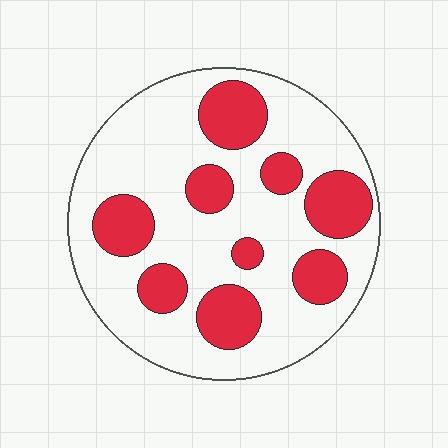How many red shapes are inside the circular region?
9.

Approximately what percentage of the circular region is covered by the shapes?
Approximately 30%.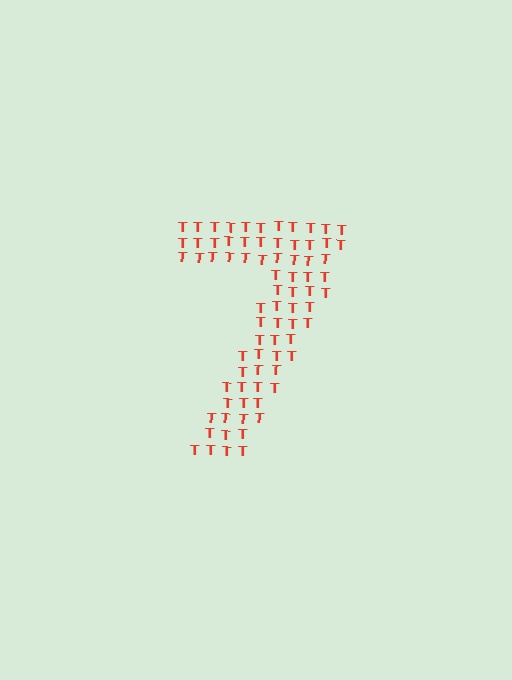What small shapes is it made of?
It is made of small letter T's.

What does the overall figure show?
The overall figure shows the digit 7.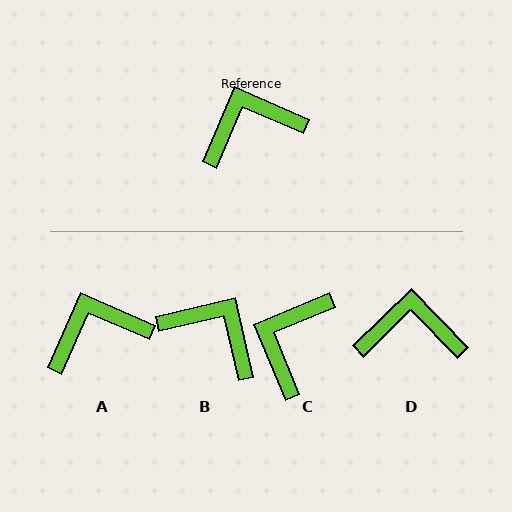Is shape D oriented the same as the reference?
No, it is off by about 22 degrees.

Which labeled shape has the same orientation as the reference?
A.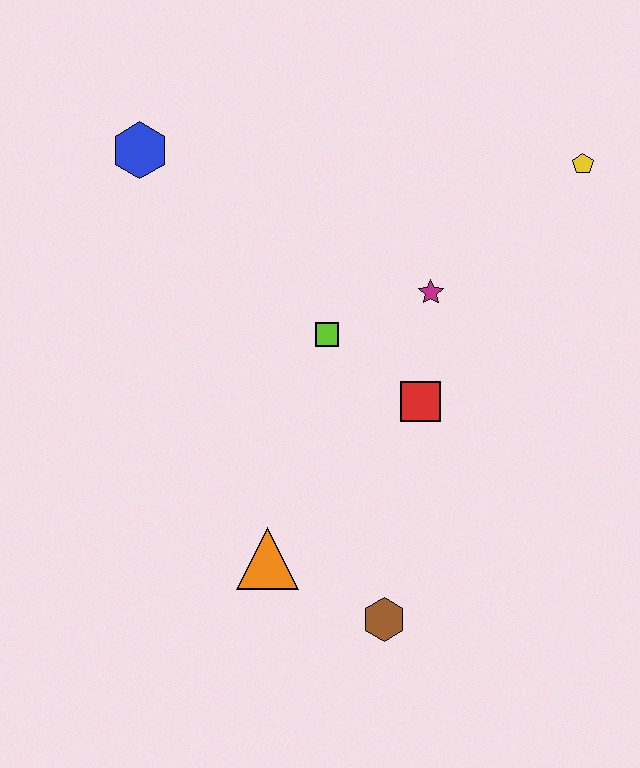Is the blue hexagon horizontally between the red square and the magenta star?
No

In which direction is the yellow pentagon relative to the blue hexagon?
The yellow pentagon is to the right of the blue hexagon.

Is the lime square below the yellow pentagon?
Yes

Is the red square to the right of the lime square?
Yes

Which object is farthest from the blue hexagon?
The brown hexagon is farthest from the blue hexagon.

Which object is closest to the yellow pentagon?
The magenta star is closest to the yellow pentagon.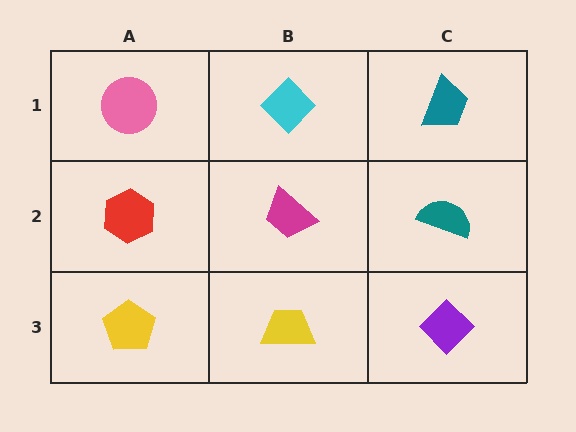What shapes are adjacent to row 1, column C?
A teal semicircle (row 2, column C), a cyan diamond (row 1, column B).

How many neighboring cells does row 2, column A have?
3.